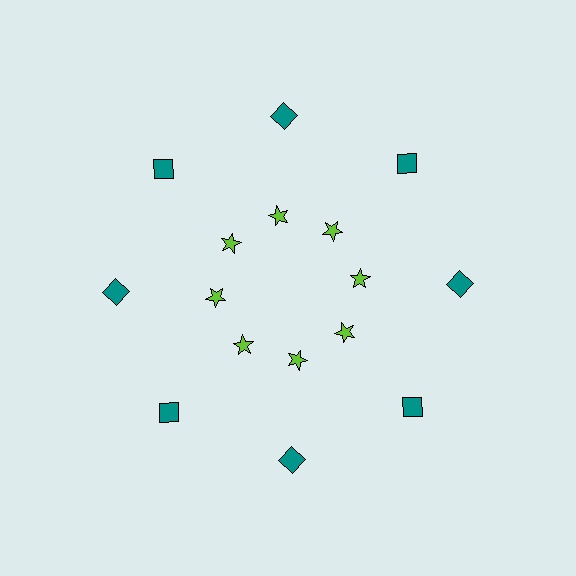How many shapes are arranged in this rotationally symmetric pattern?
There are 16 shapes, arranged in 8 groups of 2.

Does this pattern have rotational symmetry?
Yes, this pattern has 8-fold rotational symmetry. It looks the same after rotating 45 degrees around the center.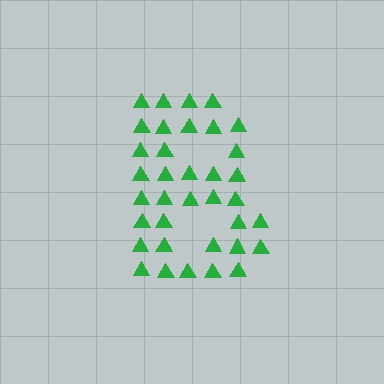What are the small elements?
The small elements are triangles.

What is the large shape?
The large shape is the letter B.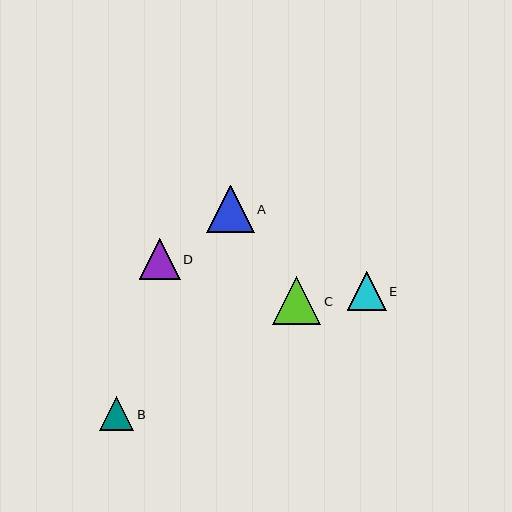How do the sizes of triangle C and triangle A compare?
Triangle C and triangle A are approximately the same size.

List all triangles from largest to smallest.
From largest to smallest: C, A, D, E, B.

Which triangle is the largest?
Triangle C is the largest with a size of approximately 48 pixels.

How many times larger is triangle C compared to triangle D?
Triangle C is approximately 1.2 times the size of triangle D.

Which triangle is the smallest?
Triangle B is the smallest with a size of approximately 34 pixels.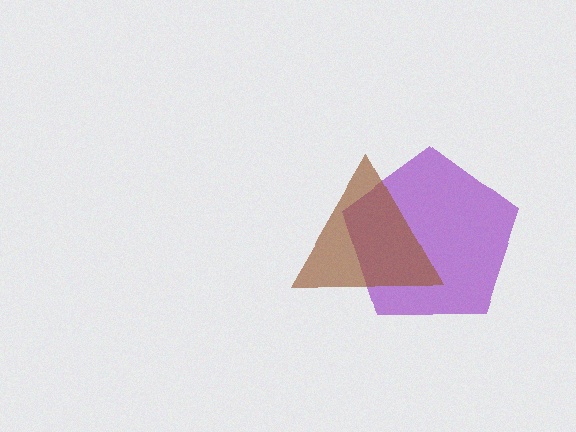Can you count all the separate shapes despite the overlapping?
Yes, there are 2 separate shapes.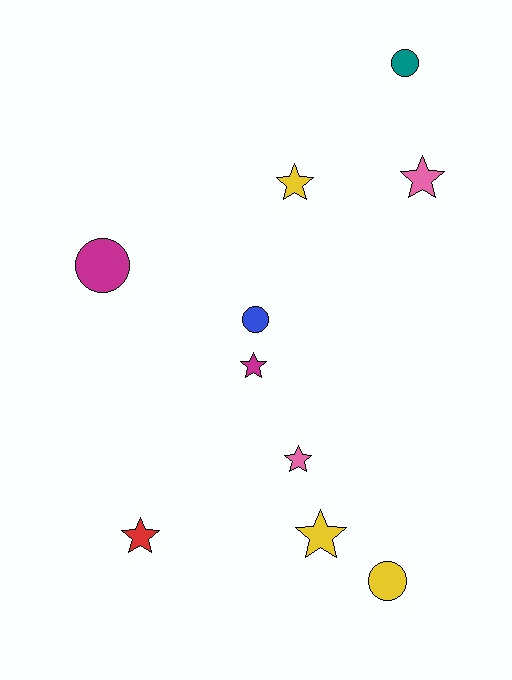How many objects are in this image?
There are 10 objects.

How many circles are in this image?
There are 4 circles.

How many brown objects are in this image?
There are no brown objects.